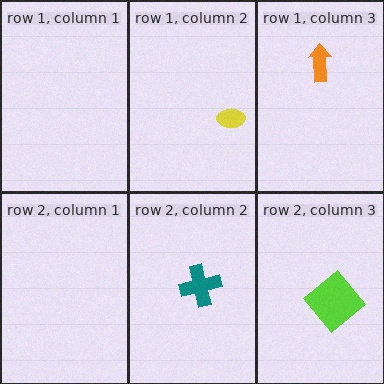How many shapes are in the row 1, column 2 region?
1.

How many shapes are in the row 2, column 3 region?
1.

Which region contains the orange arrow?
The row 1, column 3 region.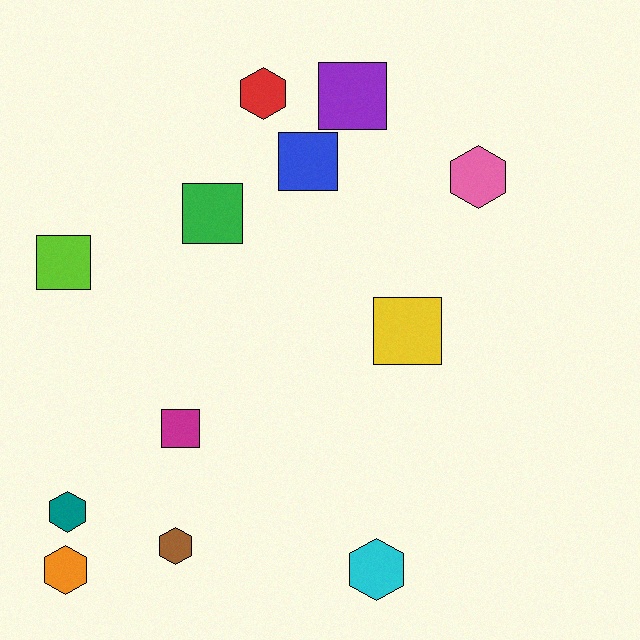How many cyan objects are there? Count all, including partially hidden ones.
There is 1 cyan object.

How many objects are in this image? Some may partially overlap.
There are 12 objects.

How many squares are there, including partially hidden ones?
There are 6 squares.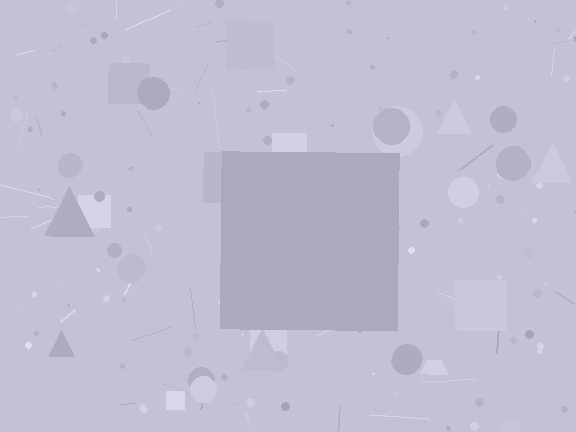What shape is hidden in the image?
A square is hidden in the image.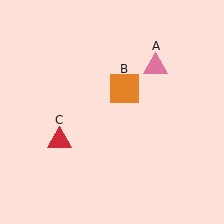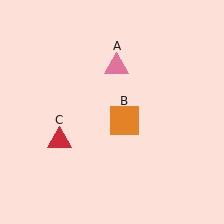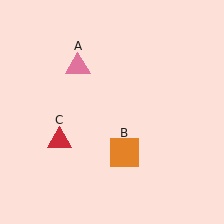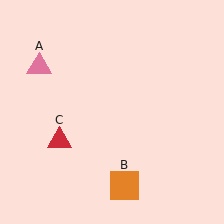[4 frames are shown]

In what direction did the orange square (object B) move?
The orange square (object B) moved down.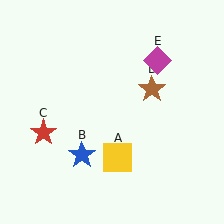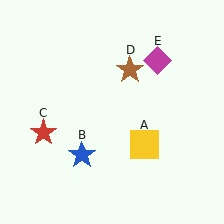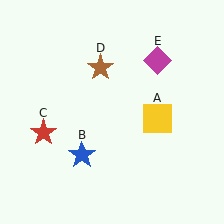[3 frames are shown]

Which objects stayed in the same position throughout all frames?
Blue star (object B) and red star (object C) and magenta diamond (object E) remained stationary.